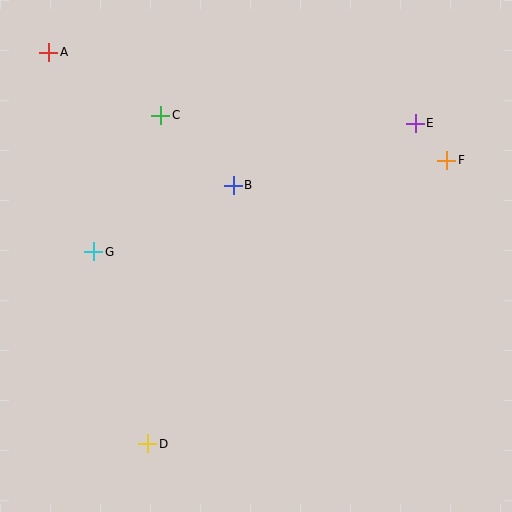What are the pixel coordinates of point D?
Point D is at (148, 444).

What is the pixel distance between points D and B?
The distance between D and B is 272 pixels.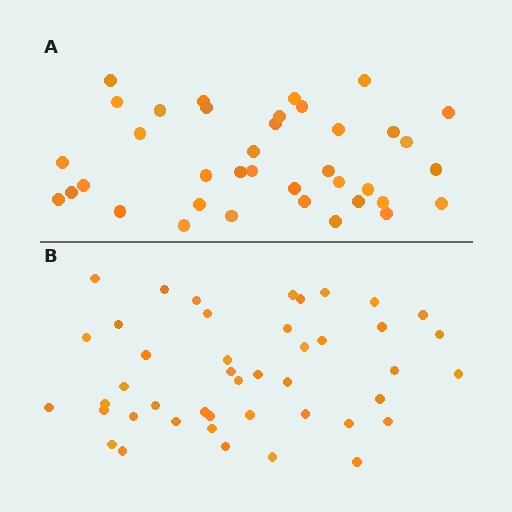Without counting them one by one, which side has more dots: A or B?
Region B (the bottom region) has more dots.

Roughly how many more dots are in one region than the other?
Region B has about 6 more dots than region A.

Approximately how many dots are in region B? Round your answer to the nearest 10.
About 40 dots. (The exact count is 44, which rounds to 40.)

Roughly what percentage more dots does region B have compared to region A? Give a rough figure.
About 15% more.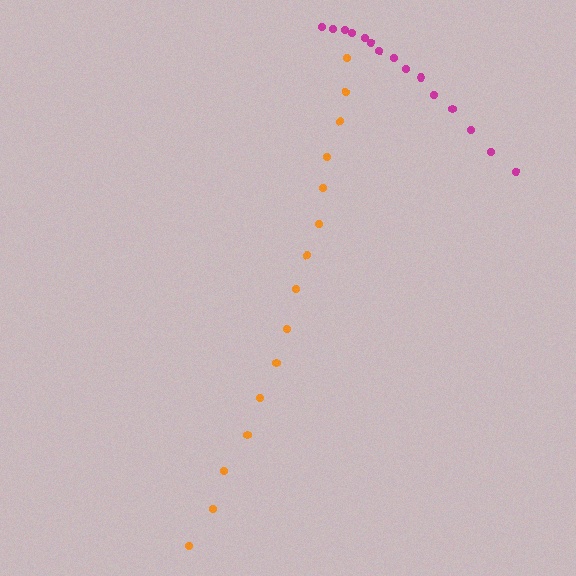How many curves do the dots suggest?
There are 2 distinct paths.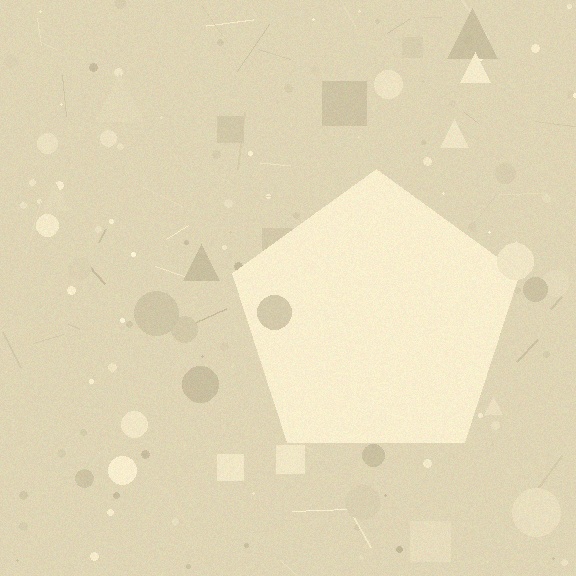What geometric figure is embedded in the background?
A pentagon is embedded in the background.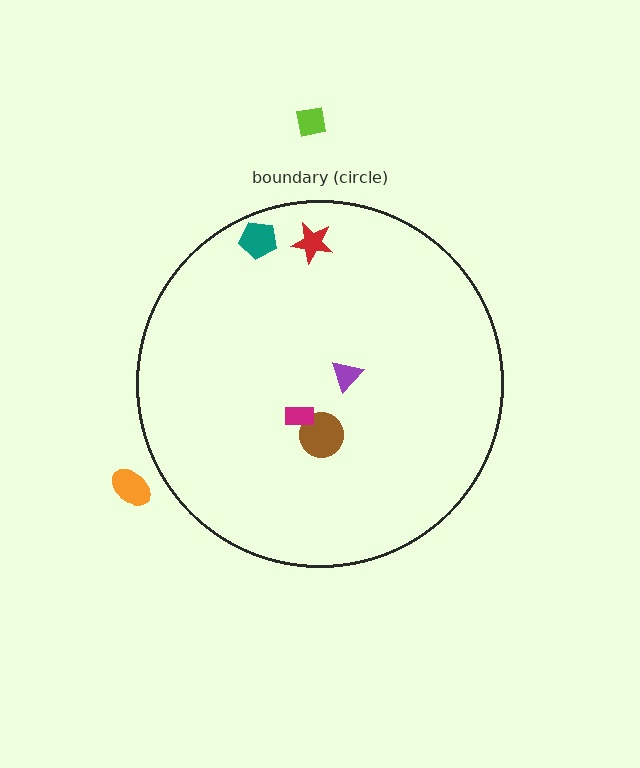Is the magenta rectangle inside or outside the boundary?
Inside.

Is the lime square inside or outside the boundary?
Outside.